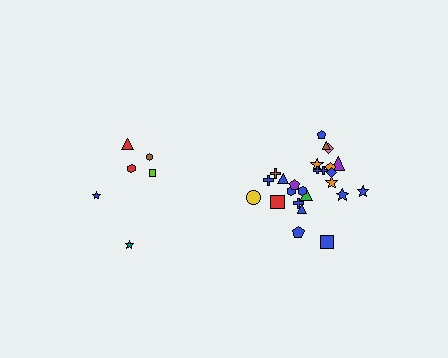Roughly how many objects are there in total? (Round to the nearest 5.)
Roughly 30 objects in total.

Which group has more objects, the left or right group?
The right group.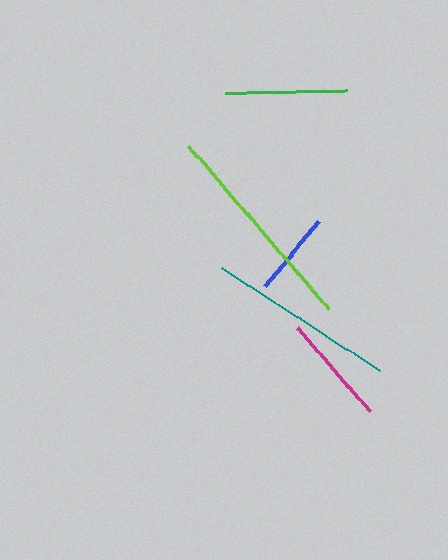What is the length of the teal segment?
The teal segment is approximately 188 pixels long.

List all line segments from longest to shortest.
From longest to shortest: lime, teal, green, magenta, blue.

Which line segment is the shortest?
The blue line is the shortest at approximately 85 pixels.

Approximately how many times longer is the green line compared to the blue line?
The green line is approximately 1.4 times the length of the blue line.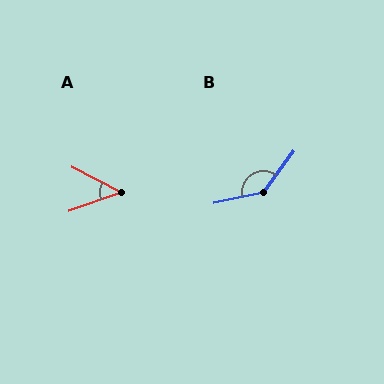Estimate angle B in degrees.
Approximately 139 degrees.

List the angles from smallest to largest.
A (47°), B (139°).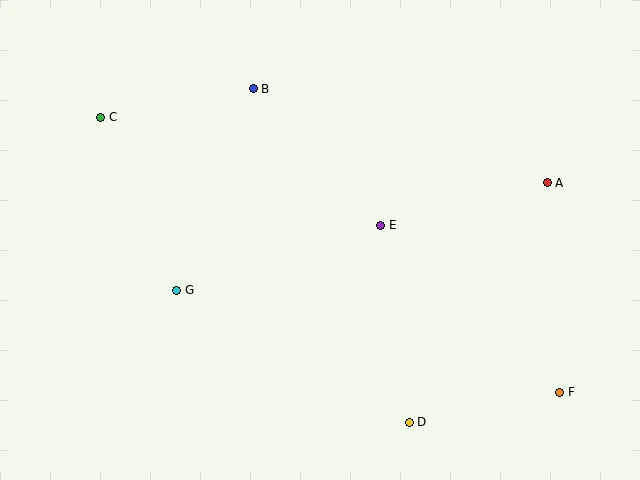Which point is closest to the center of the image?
Point E at (381, 225) is closest to the center.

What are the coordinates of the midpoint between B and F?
The midpoint between B and F is at (406, 240).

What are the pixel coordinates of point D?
Point D is at (409, 422).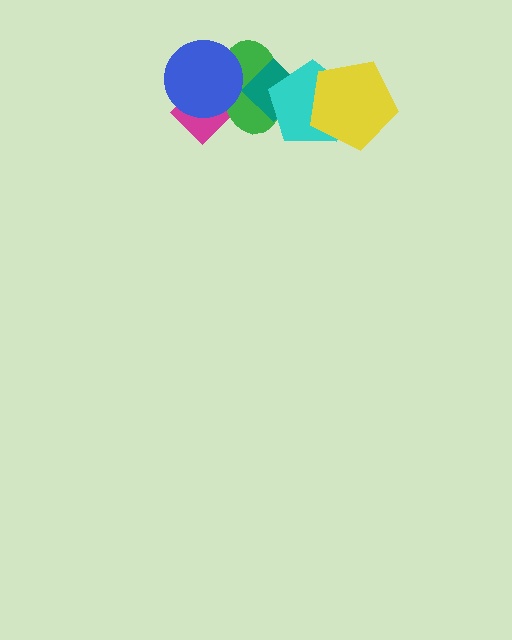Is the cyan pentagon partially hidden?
Yes, it is partially covered by another shape.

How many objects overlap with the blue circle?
2 objects overlap with the blue circle.